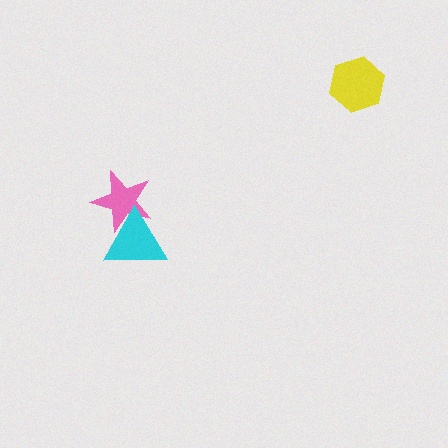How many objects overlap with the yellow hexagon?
0 objects overlap with the yellow hexagon.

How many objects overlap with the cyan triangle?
1 object overlaps with the cyan triangle.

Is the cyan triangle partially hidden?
No, no other shape covers it.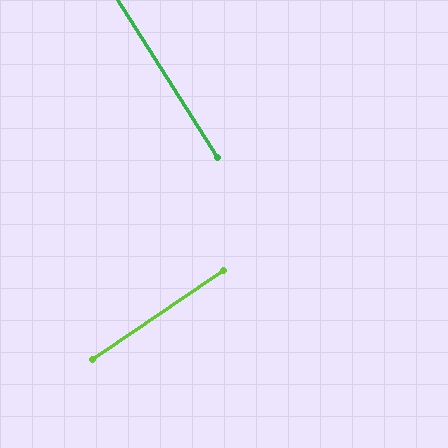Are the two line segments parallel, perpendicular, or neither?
Perpendicular — they meet at approximately 88°.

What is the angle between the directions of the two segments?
Approximately 88 degrees.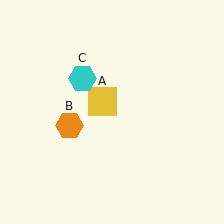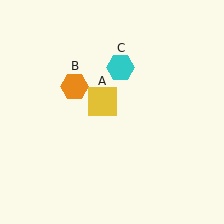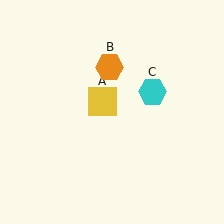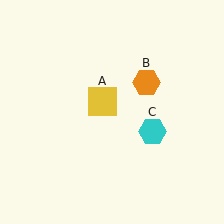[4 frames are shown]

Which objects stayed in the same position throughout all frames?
Yellow square (object A) remained stationary.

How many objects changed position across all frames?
2 objects changed position: orange hexagon (object B), cyan hexagon (object C).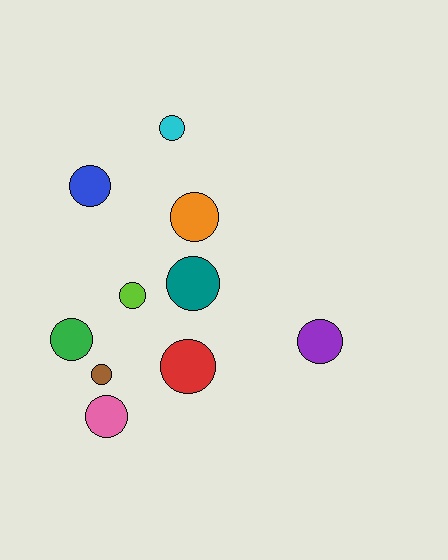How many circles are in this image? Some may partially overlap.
There are 10 circles.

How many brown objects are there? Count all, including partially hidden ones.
There is 1 brown object.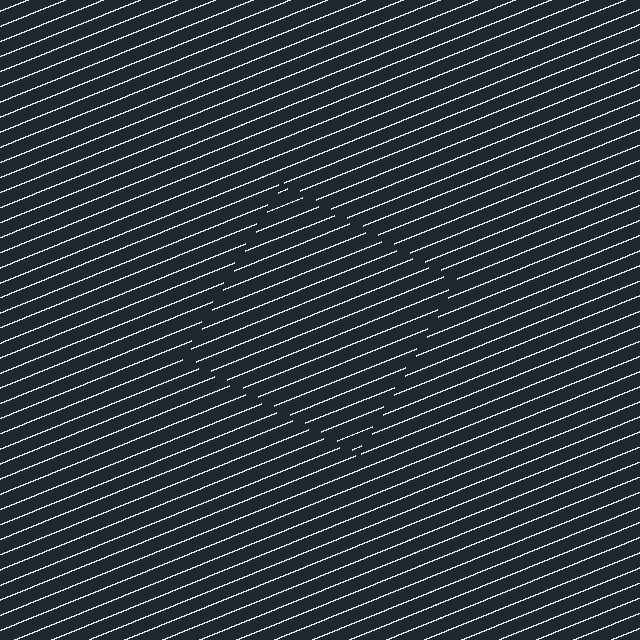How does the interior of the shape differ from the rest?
The interior of the shape contains the same grating, shifted by half a period — the contour is defined by the phase discontinuity where line-ends from the inner and outer gratings abut.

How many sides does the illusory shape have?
4 sides — the line-ends trace a square.